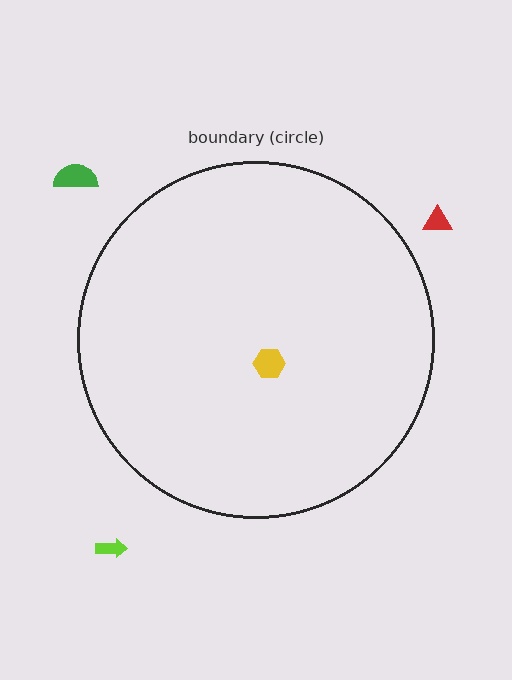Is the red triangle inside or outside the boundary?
Outside.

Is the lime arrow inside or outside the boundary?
Outside.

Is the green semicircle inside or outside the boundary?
Outside.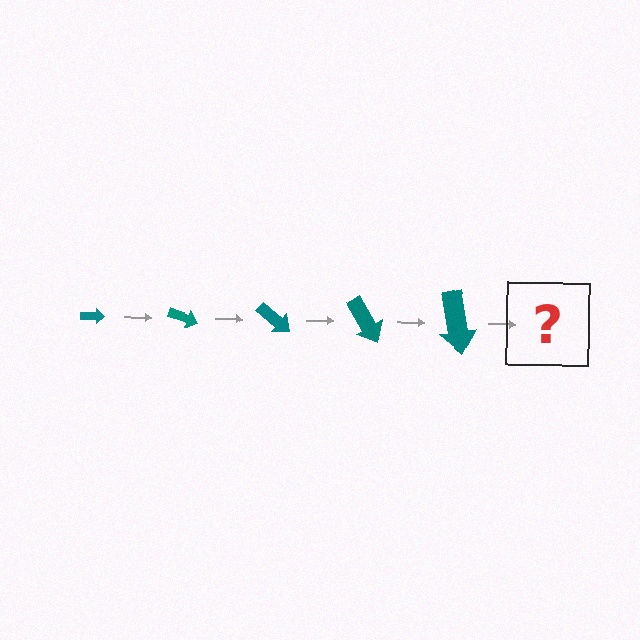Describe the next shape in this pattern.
It should be an arrow, larger than the previous one and rotated 100 degrees from the start.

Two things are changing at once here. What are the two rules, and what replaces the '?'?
The two rules are that the arrow grows larger each step and it rotates 20 degrees each step. The '?' should be an arrow, larger than the previous one and rotated 100 degrees from the start.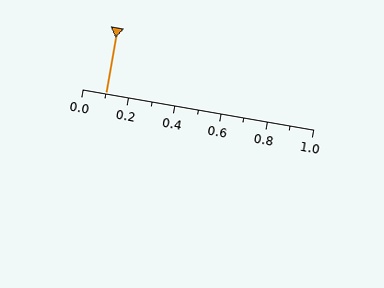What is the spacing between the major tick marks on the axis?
The major ticks are spaced 0.2 apart.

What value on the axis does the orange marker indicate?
The marker indicates approximately 0.1.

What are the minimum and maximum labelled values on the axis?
The axis runs from 0.0 to 1.0.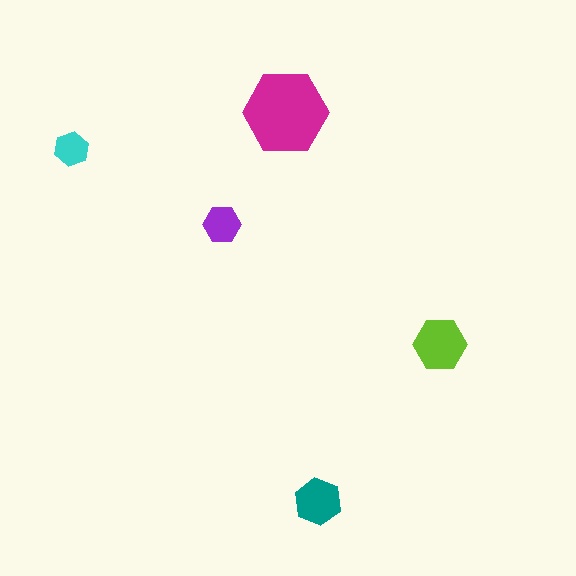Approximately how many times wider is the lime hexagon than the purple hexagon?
About 1.5 times wider.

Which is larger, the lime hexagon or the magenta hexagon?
The magenta one.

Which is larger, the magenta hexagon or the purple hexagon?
The magenta one.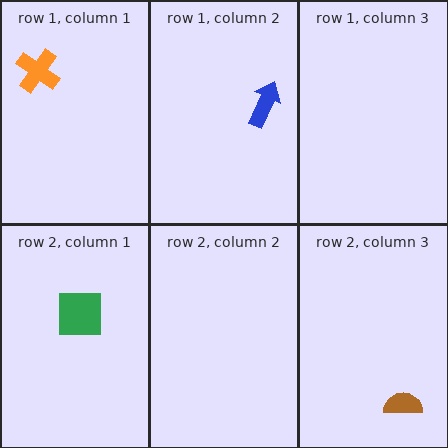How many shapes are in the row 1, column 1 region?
1.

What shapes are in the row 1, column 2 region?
The blue arrow.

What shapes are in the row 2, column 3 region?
The brown semicircle.